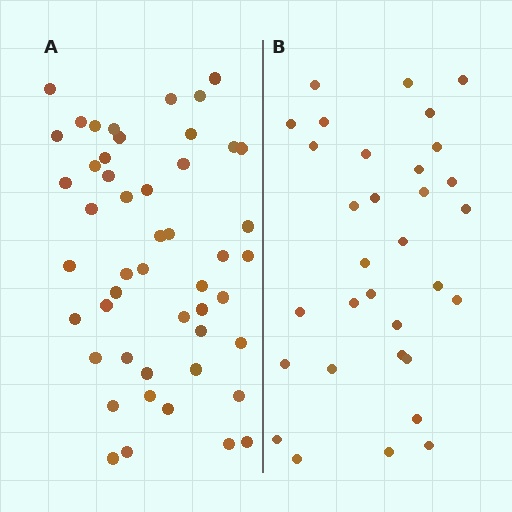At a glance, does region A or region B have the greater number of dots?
Region A (the left region) has more dots.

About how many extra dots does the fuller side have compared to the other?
Region A has approximately 15 more dots than region B.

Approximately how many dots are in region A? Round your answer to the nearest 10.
About 50 dots. (The exact count is 49, which rounds to 50.)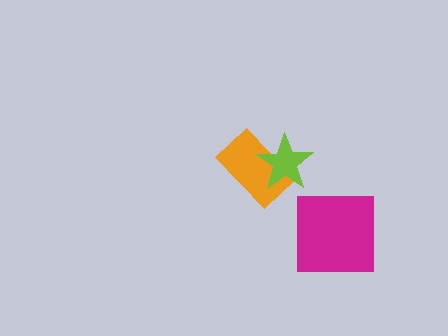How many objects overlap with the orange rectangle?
1 object overlaps with the orange rectangle.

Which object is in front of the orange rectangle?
The lime star is in front of the orange rectangle.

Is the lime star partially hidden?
No, no other shape covers it.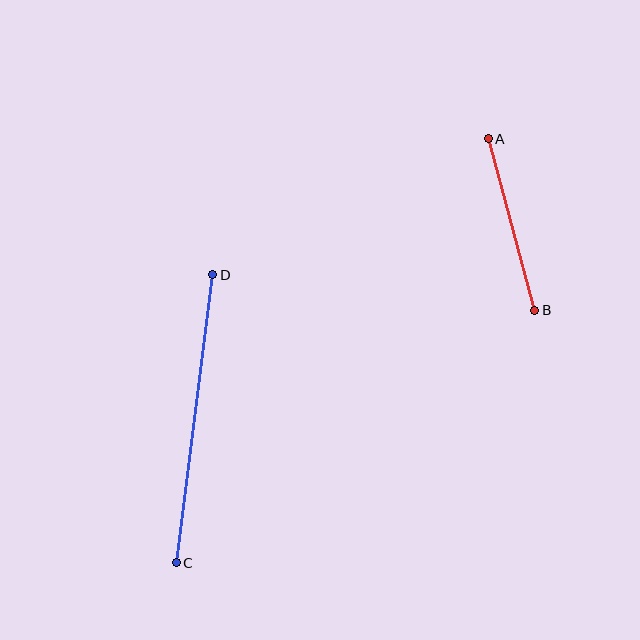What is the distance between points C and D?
The distance is approximately 290 pixels.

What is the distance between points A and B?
The distance is approximately 178 pixels.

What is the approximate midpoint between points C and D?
The midpoint is at approximately (194, 419) pixels.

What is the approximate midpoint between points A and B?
The midpoint is at approximately (512, 224) pixels.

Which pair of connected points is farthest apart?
Points C and D are farthest apart.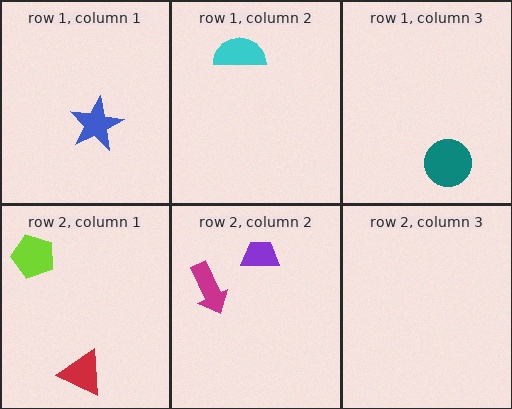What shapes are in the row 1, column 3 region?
The teal circle.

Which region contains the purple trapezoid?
The row 2, column 2 region.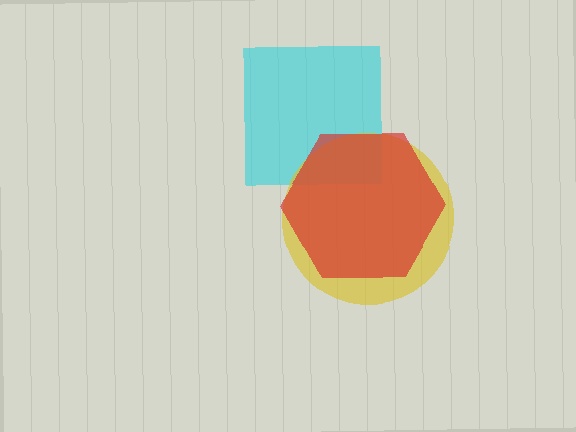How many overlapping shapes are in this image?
There are 3 overlapping shapes in the image.